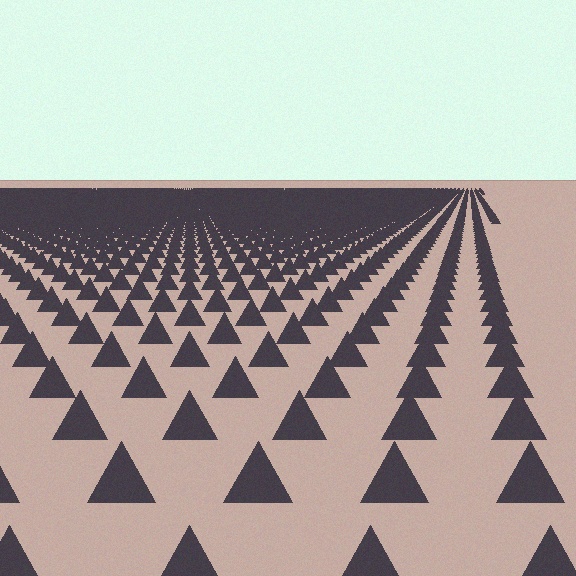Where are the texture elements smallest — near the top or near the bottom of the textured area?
Near the top.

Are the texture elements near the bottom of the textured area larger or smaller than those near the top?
Larger. Near the bottom, elements are closer to the viewer and appear at a bigger on-screen size.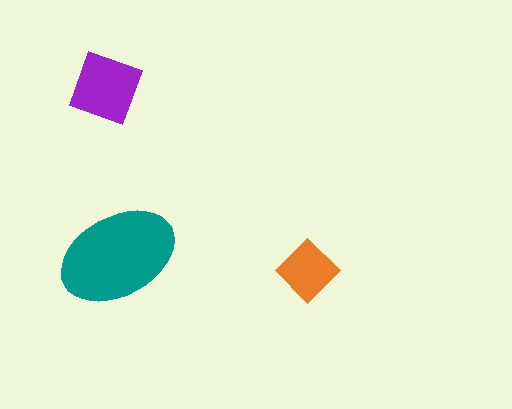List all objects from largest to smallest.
The teal ellipse, the purple square, the orange diamond.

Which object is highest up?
The purple square is topmost.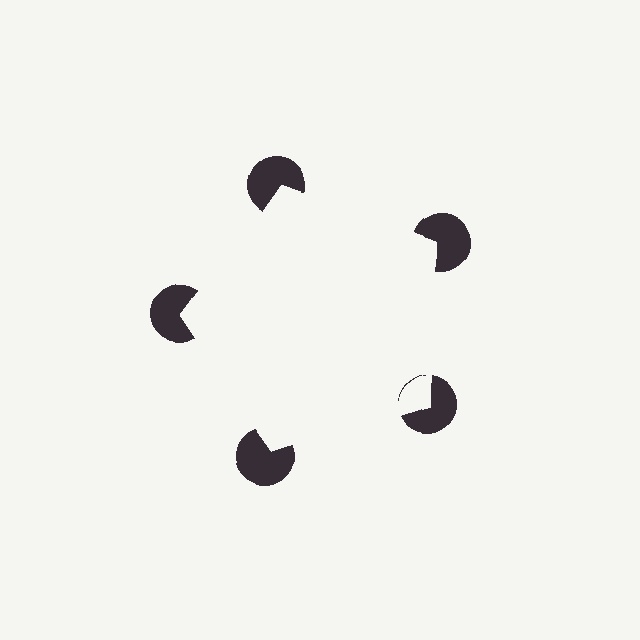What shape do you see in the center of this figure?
An illusory pentagon — its edges are inferred from the aligned wedge cuts in the pac-man discs, not physically drawn.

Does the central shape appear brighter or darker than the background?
It typically appears slightly brighter than the background, even though no actual brightness change is drawn.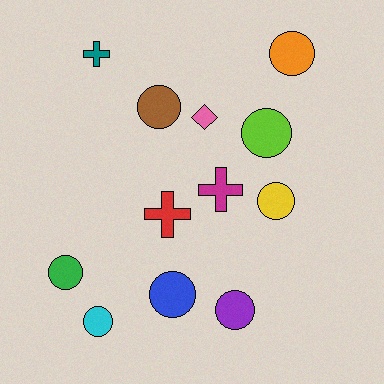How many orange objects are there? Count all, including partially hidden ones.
There is 1 orange object.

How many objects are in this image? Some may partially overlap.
There are 12 objects.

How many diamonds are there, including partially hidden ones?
There is 1 diamond.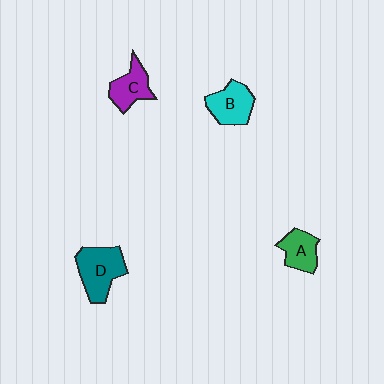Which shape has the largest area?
Shape D (teal).